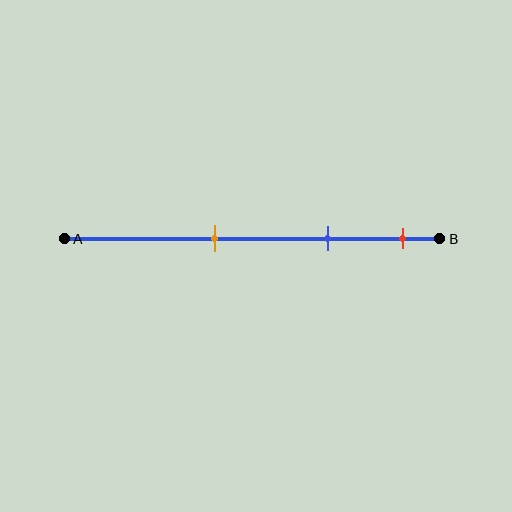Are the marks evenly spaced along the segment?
Yes, the marks are approximately evenly spaced.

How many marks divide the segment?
There are 3 marks dividing the segment.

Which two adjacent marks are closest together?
The blue and red marks are the closest adjacent pair.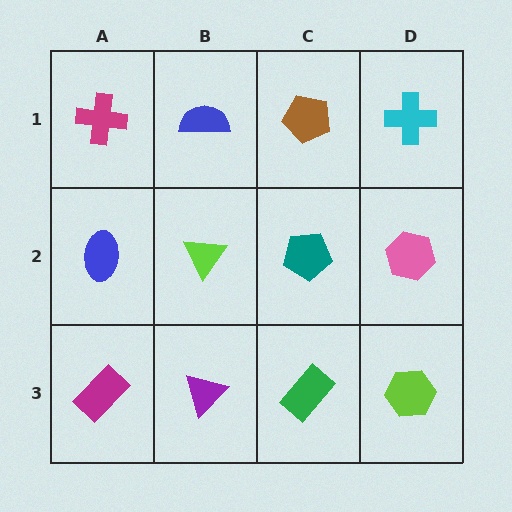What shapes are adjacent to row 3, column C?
A teal pentagon (row 2, column C), a purple triangle (row 3, column B), a lime hexagon (row 3, column D).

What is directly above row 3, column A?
A blue ellipse.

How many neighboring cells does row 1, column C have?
3.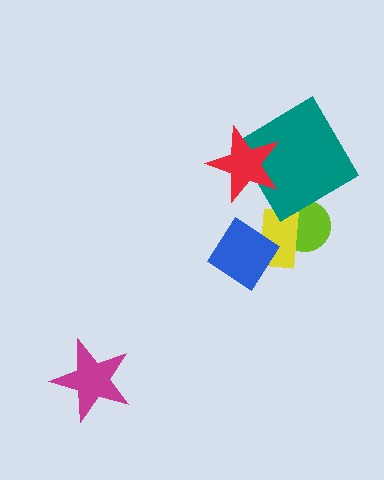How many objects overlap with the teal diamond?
1 object overlaps with the teal diamond.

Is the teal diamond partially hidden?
Yes, it is partially covered by another shape.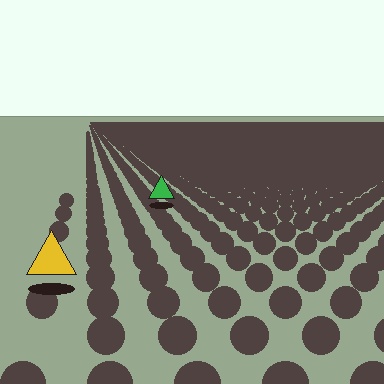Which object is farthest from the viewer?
The green triangle is farthest from the viewer. It appears smaller and the ground texture around it is denser.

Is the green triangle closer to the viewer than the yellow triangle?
No. The yellow triangle is closer — you can tell from the texture gradient: the ground texture is coarser near it.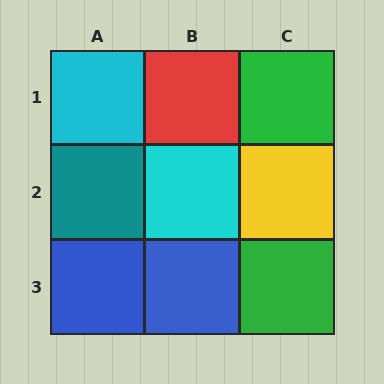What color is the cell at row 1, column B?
Red.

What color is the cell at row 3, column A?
Blue.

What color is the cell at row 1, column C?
Green.